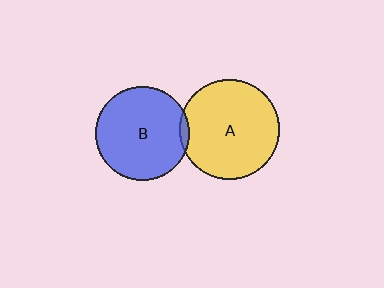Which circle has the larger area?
Circle A (yellow).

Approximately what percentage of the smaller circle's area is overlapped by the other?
Approximately 5%.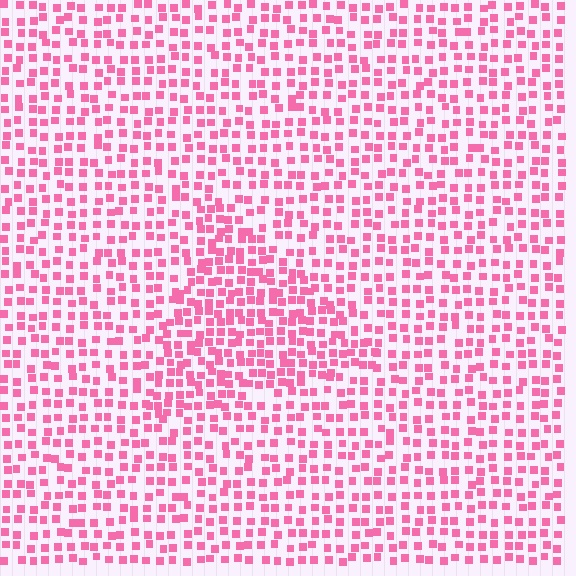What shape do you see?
I see a triangle.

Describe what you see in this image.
The image contains small pink elements arranged at two different densities. A triangle-shaped region is visible where the elements are more densely packed than the surrounding area.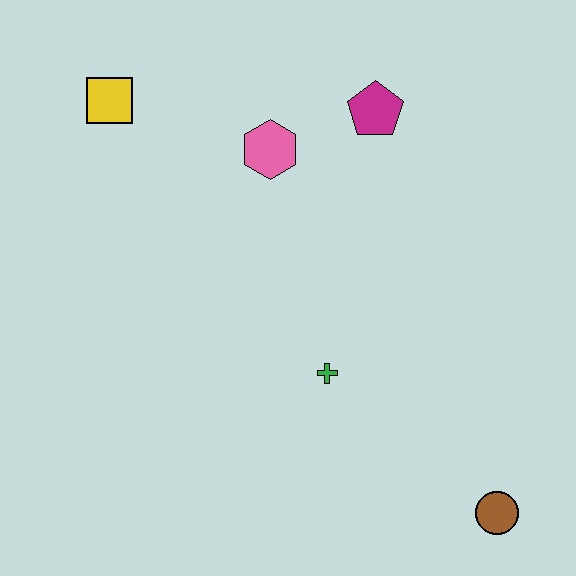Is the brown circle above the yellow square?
No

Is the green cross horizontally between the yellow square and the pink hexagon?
No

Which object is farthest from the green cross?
The yellow square is farthest from the green cross.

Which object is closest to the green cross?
The brown circle is closest to the green cross.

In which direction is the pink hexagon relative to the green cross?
The pink hexagon is above the green cross.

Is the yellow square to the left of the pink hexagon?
Yes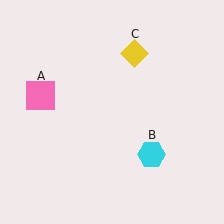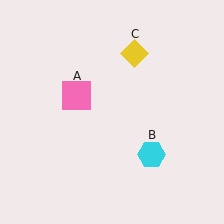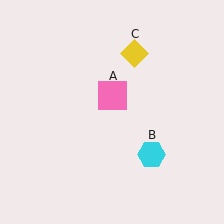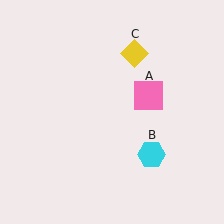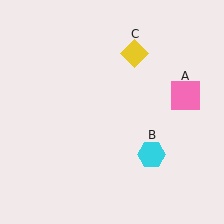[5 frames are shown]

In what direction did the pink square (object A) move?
The pink square (object A) moved right.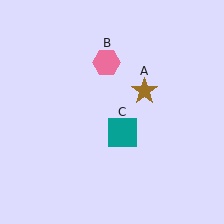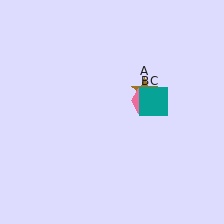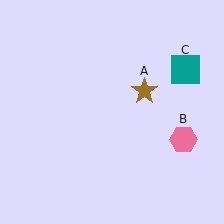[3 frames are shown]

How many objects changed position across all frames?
2 objects changed position: pink hexagon (object B), teal square (object C).